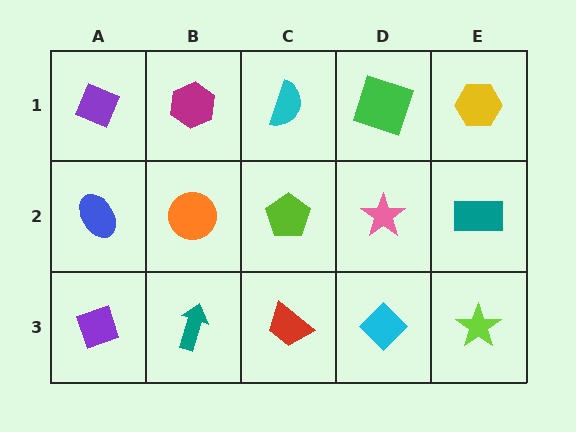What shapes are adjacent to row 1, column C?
A lime pentagon (row 2, column C), a magenta hexagon (row 1, column B), a green square (row 1, column D).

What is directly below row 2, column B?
A teal arrow.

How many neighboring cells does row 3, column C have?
3.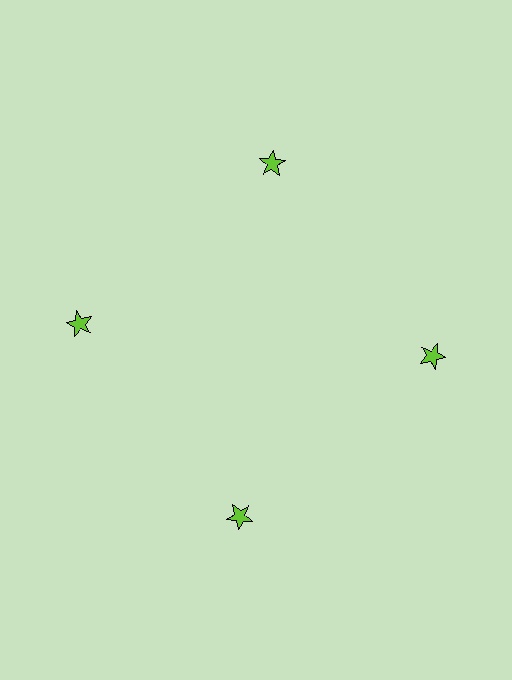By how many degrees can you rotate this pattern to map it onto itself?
The pattern maps onto itself every 90 degrees of rotation.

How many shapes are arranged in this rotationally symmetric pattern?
There are 4 shapes, arranged in 4 groups of 1.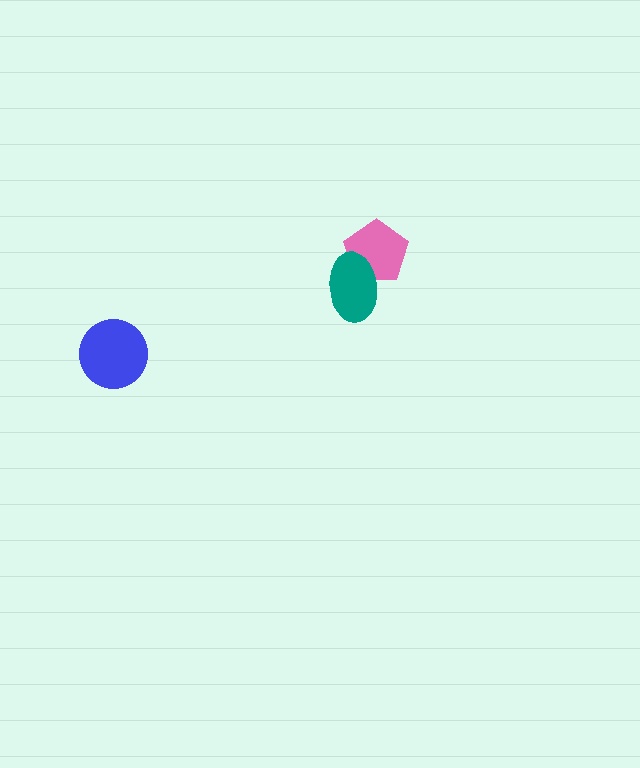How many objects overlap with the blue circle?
0 objects overlap with the blue circle.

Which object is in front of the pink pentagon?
The teal ellipse is in front of the pink pentagon.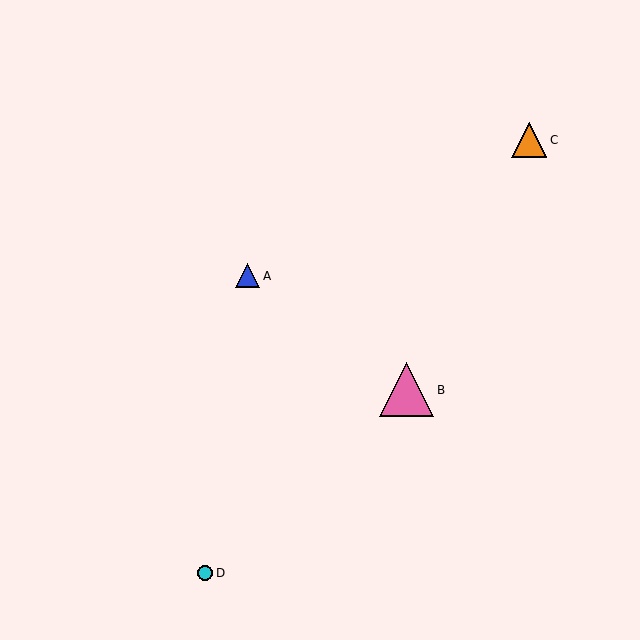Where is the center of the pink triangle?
The center of the pink triangle is at (407, 390).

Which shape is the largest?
The pink triangle (labeled B) is the largest.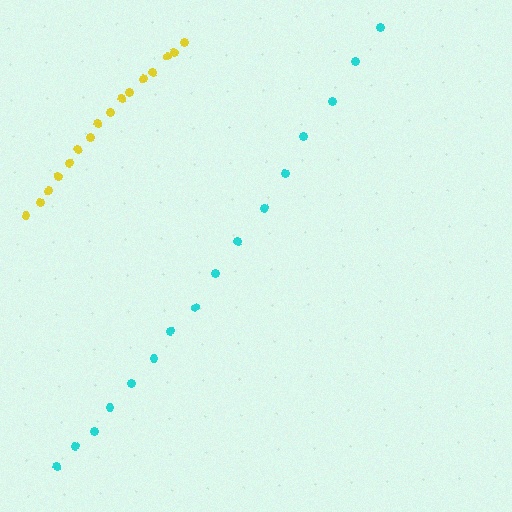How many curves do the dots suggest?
There are 2 distinct paths.